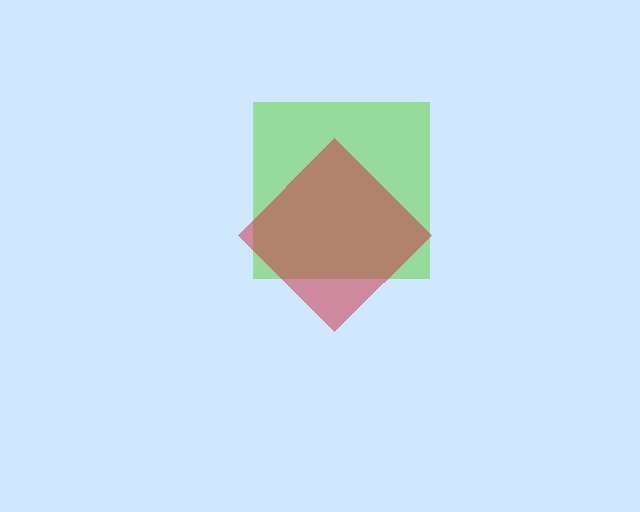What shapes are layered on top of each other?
The layered shapes are: a lime square, a red diamond.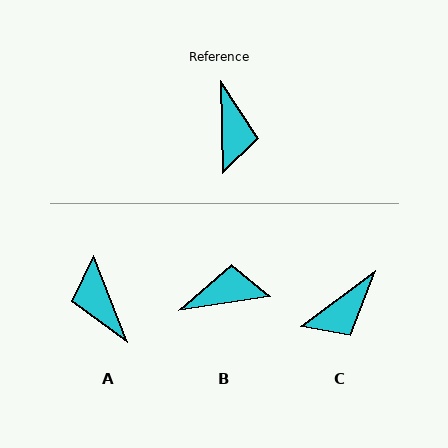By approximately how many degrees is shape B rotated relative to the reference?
Approximately 98 degrees counter-clockwise.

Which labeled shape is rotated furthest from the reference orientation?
A, about 160 degrees away.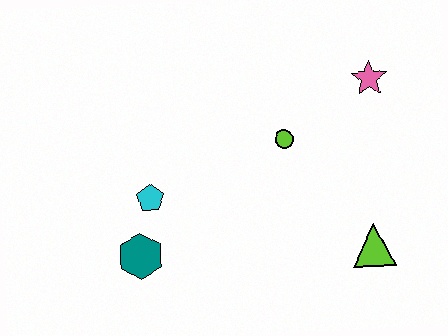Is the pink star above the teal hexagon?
Yes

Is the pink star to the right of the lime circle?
Yes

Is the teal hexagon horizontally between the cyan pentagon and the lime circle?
No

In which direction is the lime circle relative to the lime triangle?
The lime circle is above the lime triangle.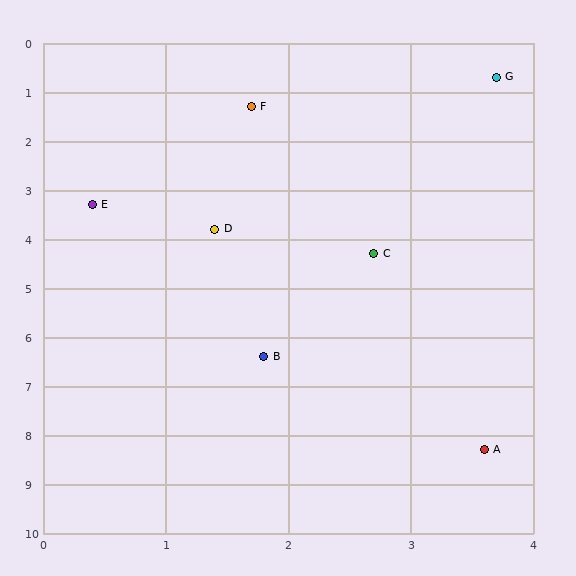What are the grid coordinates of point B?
Point B is at approximately (1.8, 6.4).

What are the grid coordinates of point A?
Point A is at approximately (3.6, 8.3).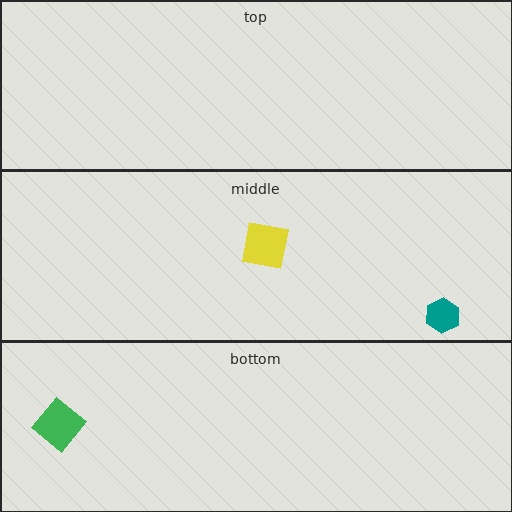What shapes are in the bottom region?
The green diamond.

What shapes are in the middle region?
The yellow square, the teal hexagon.